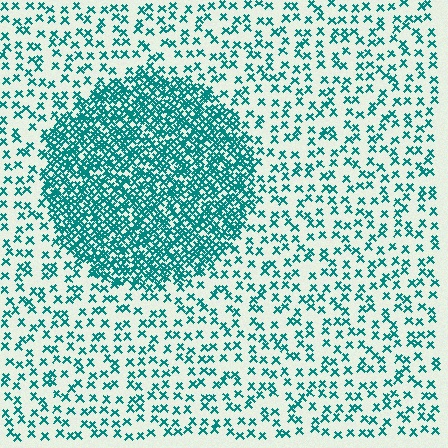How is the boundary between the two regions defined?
The boundary is defined by a change in element density (approximately 3.1x ratio). All elements are the same color, size, and shape.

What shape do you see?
I see a circle.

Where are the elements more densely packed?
The elements are more densely packed inside the circle boundary.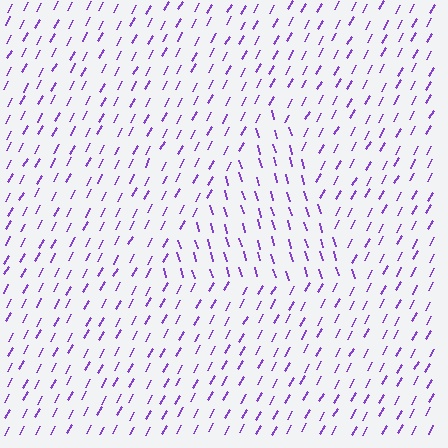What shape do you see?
I see a triangle.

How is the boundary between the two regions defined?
The boundary is defined purely by a change in line orientation (approximately 45 degrees difference). All lines are the same color and thickness.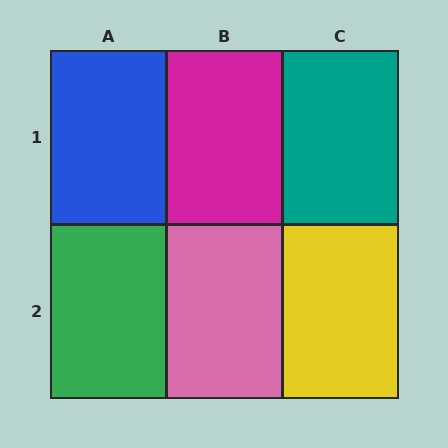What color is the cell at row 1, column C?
Teal.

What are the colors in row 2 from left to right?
Green, pink, yellow.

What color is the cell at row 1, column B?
Magenta.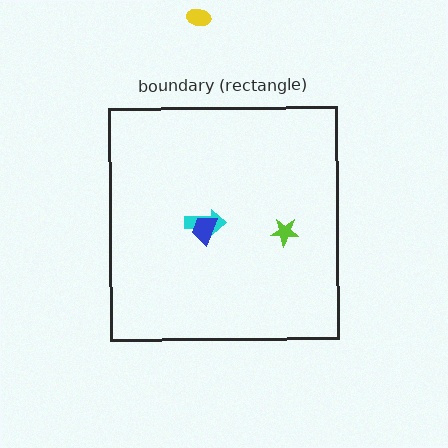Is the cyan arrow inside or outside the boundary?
Inside.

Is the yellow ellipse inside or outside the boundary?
Outside.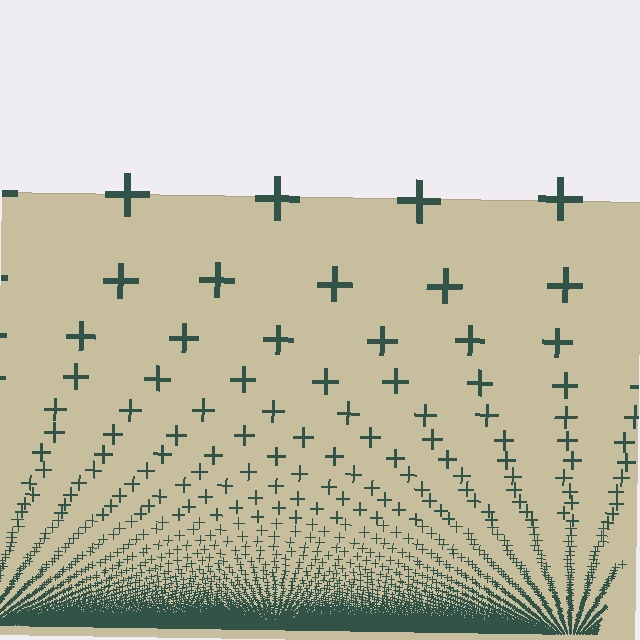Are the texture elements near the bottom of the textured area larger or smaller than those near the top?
Smaller. The gradient is inverted — elements near the bottom are smaller and denser.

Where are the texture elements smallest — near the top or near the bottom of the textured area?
Near the bottom.